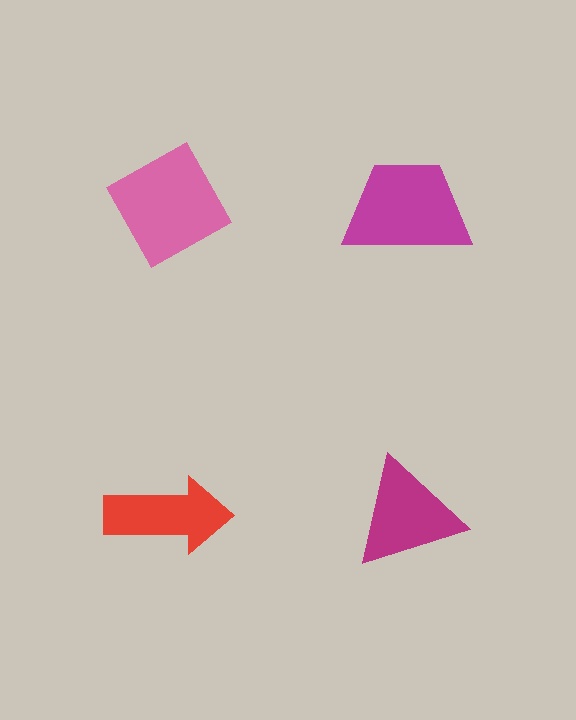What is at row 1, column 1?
A pink diamond.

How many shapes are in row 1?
2 shapes.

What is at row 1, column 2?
A magenta trapezoid.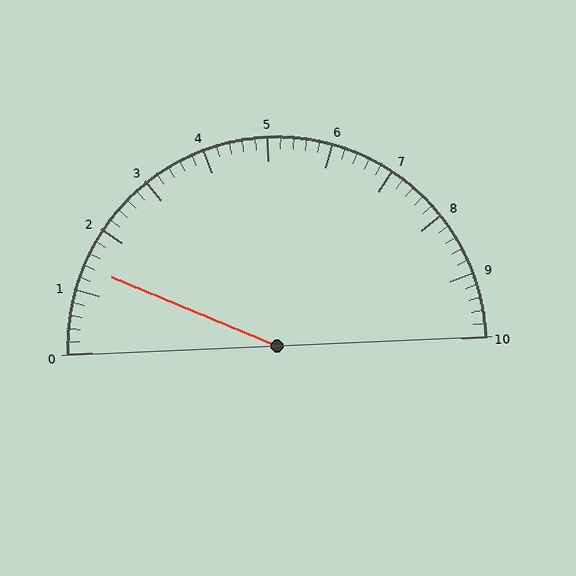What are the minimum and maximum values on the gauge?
The gauge ranges from 0 to 10.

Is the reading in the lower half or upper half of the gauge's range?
The reading is in the lower half of the range (0 to 10).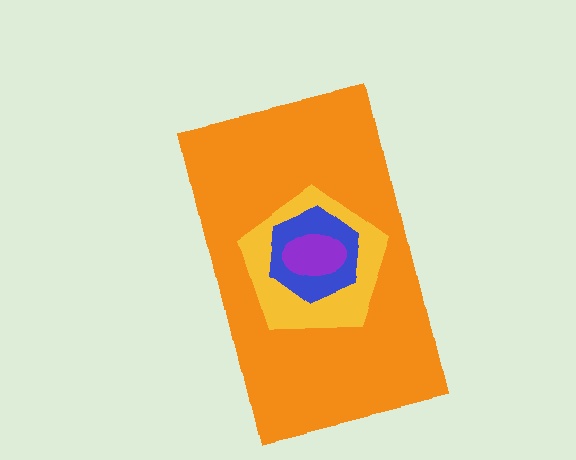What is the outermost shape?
The orange rectangle.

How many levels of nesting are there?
4.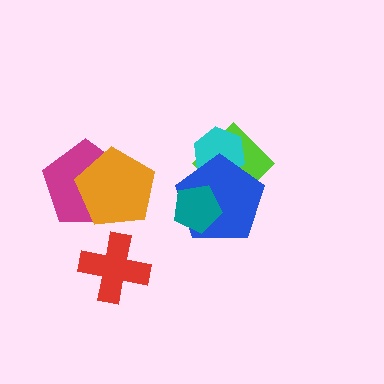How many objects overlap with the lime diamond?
3 objects overlap with the lime diamond.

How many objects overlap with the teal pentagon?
2 objects overlap with the teal pentagon.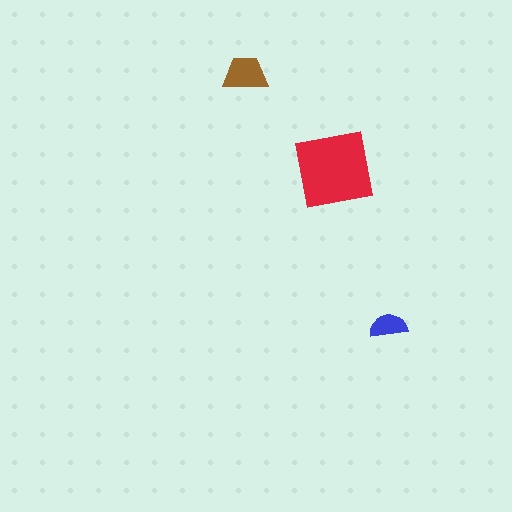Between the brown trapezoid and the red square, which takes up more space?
The red square.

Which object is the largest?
The red square.